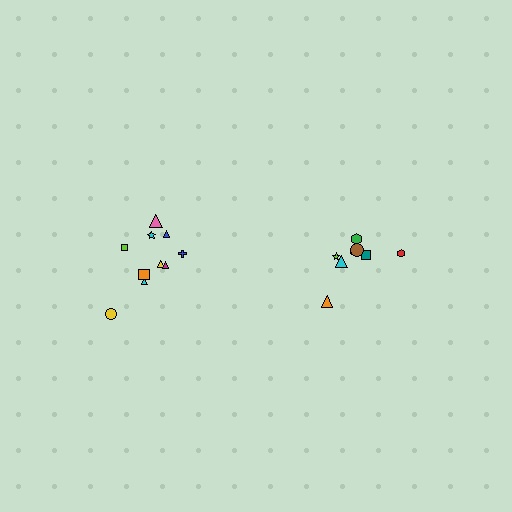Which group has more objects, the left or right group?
The left group.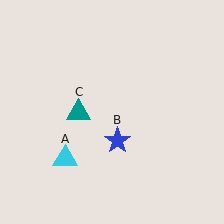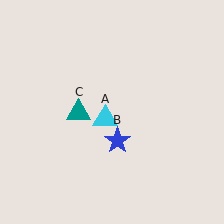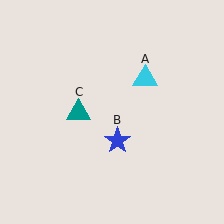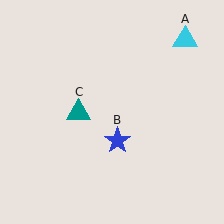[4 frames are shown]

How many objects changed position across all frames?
1 object changed position: cyan triangle (object A).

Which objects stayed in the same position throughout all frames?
Blue star (object B) and teal triangle (object C) remained stationary.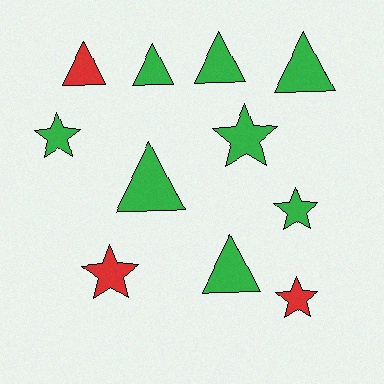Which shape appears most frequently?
Triangle, with 6 objects.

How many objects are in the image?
There are 11 objects.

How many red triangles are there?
There is 1 red triangle.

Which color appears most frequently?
Green, with 8 objects.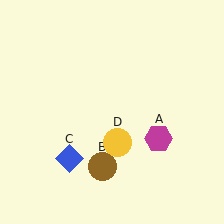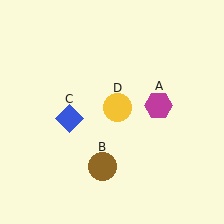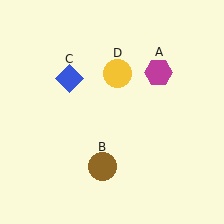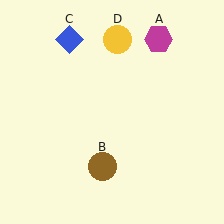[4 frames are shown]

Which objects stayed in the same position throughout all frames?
Brown circle (object B) remained stationary.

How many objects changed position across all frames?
3 objects changed position: magenta hexagon (object A), blue diamond (object C), yellow circle (object D).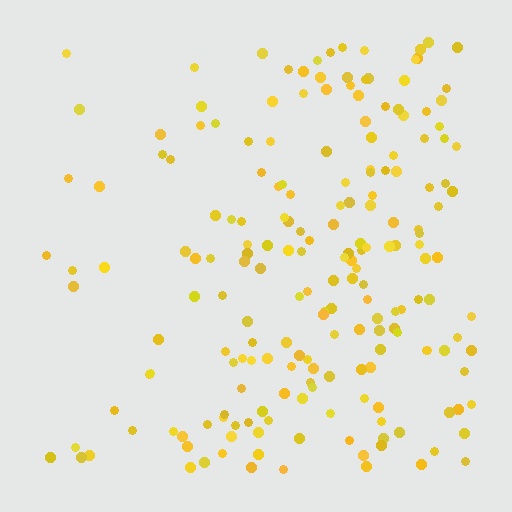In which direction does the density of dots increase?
From left to right, with the right side densest.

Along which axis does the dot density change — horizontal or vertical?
Horizontal.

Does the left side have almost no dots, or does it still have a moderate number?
Still a moderate number, just noticeably fewer than the right.